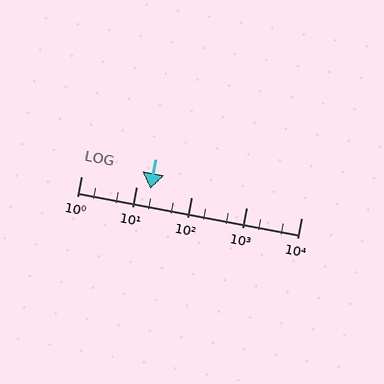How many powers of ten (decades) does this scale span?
The scale spans 4 decades, from 1 to 10000.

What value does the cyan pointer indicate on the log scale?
The pointer indicates approximately 18.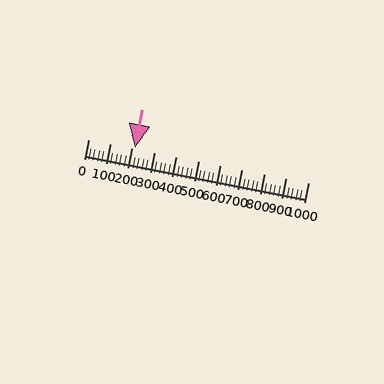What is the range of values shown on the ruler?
The ruler shows values from 0 to 1000.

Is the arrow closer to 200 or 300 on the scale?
The arrow is closer to 200.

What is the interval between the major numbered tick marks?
The major tick marks are spaced 100 units apart.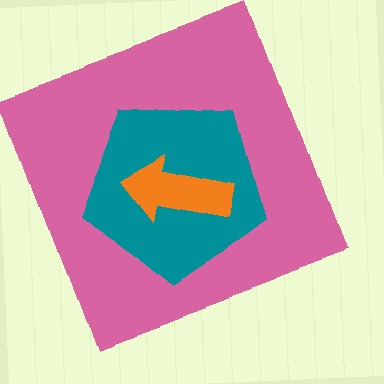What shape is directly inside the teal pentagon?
The orange arrow.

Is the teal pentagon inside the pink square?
Yes.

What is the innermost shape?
The orange arrow.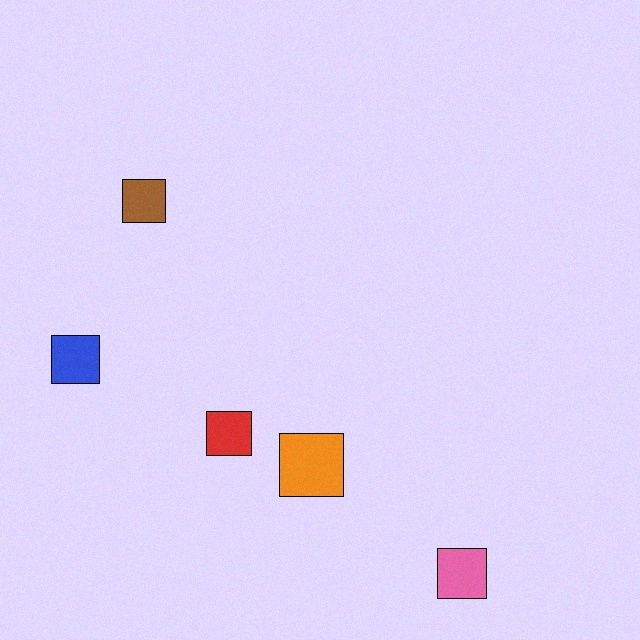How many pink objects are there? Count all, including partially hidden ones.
There is 1 pink object.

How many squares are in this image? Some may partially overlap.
There are 5 squares.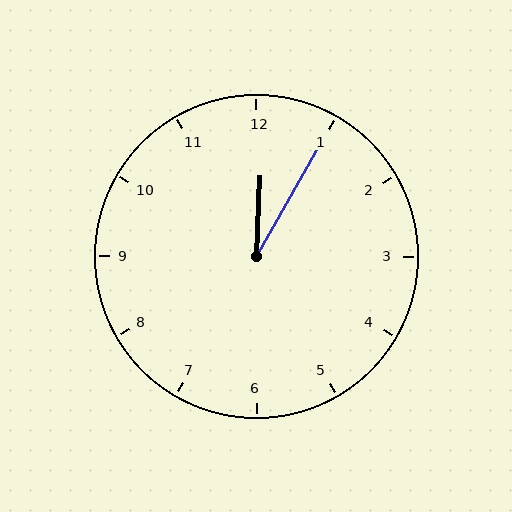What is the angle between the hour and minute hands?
Approximately 28 degrees.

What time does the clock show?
12:05.